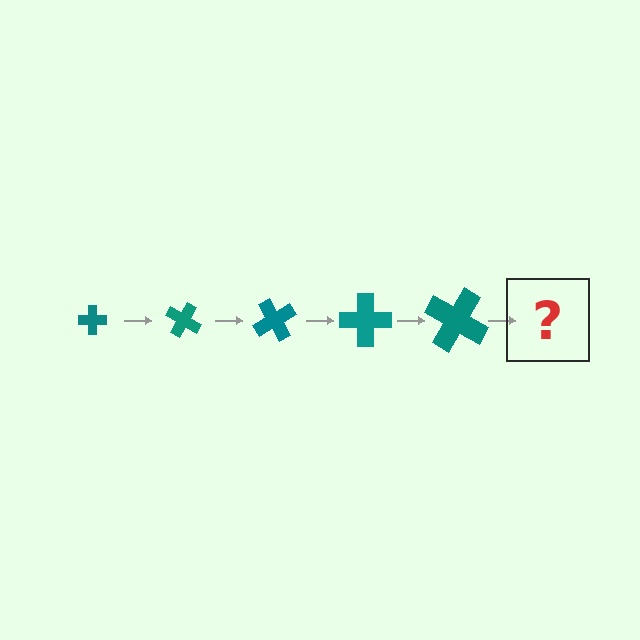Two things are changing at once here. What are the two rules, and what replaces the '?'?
The two rules are that the cross grows larger each step and it rotates 30 degrees each step. The '?' should be a cross, larger than the previous one and rotated 150 degrees from the start.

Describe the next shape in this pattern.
It should be a cross, larger than the previous one and rotated 150 degrees from the start.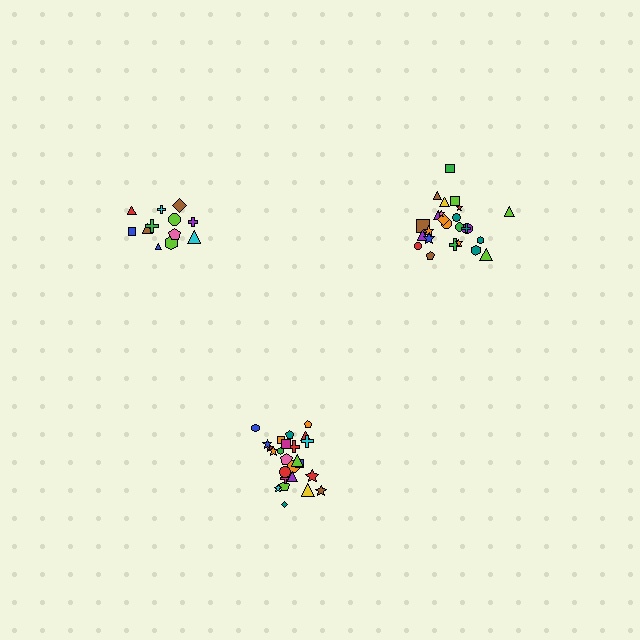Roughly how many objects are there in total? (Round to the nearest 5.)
Roughly 60 objects in total.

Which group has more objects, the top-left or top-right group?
The top-right group.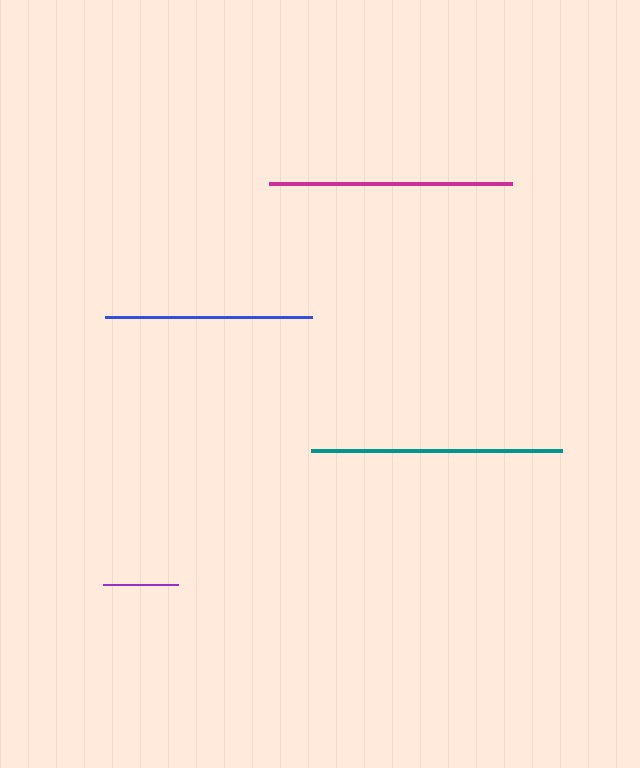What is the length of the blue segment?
The blue segment is approximately 207 pixels long.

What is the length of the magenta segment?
The magenta segment is approximately 243 pixels long.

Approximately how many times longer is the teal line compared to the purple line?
The teal line is approximately 3.4 times the length of the purple line.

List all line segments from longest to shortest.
From longest to shortest: teal, magenta, blue, purple.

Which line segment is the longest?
The teal line is the longest at approximately 251 pixels.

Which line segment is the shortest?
The purple line is the shortest at approximately 75 pixels.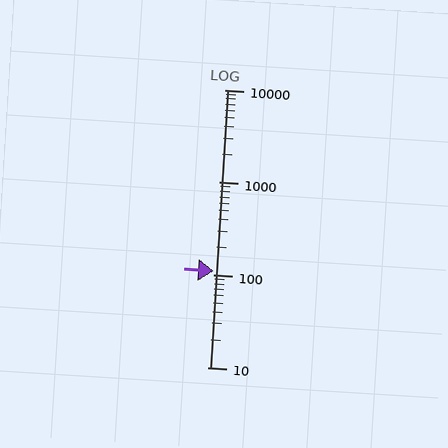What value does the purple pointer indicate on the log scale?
The pointer indicates approximately 110.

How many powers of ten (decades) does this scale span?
The scale spans 3 decades, from 10 to 10000.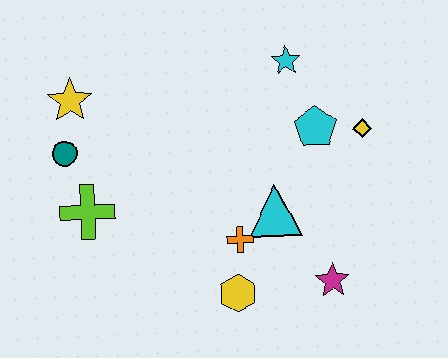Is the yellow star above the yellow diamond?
Yes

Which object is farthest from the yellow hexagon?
The yellow star is farthest from the yellow hexagon.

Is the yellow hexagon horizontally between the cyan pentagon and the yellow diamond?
No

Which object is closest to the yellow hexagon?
The orange cross is closest to the yellow hexagon.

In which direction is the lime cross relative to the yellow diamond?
The lime cross is to the left of the yellow diamond.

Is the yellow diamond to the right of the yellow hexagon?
Yes